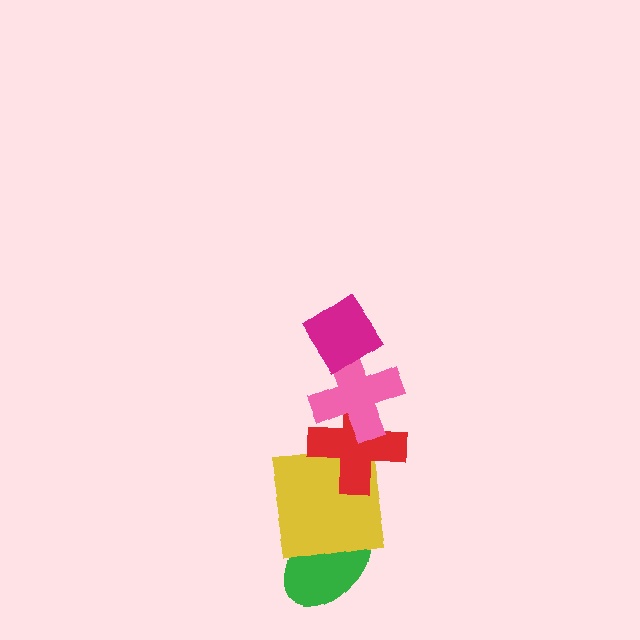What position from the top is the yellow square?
The yellow square is 4th from the top.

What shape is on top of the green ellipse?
The yellow square is on top of the green ellipse.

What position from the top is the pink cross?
The pink cross is 2nd from the top.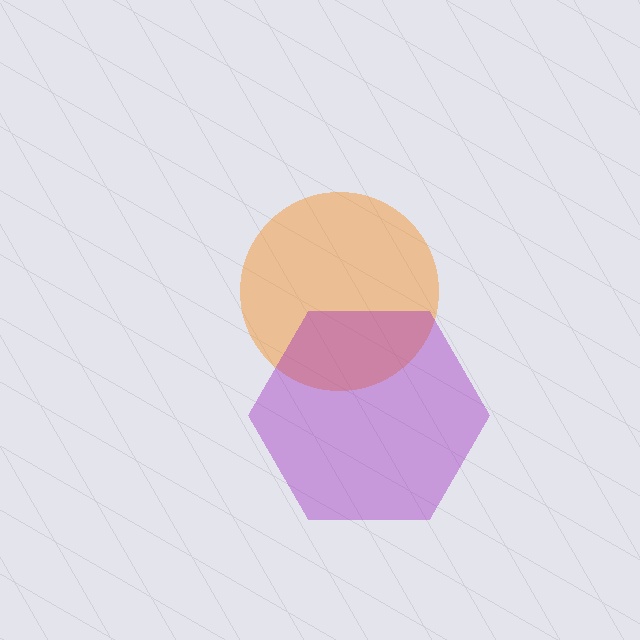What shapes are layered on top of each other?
The layered shapes are: an orange circle, a purple hexagon.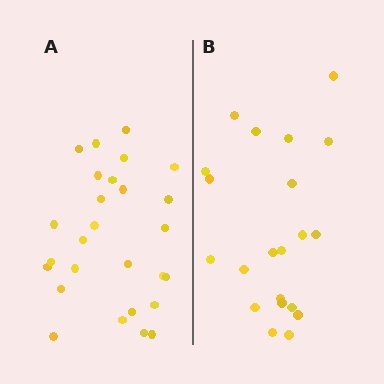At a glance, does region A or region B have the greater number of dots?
Region A (the left region) has more dots.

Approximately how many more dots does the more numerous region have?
Region A has about 6 more dots than region B.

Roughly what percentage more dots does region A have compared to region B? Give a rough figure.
About 30% more.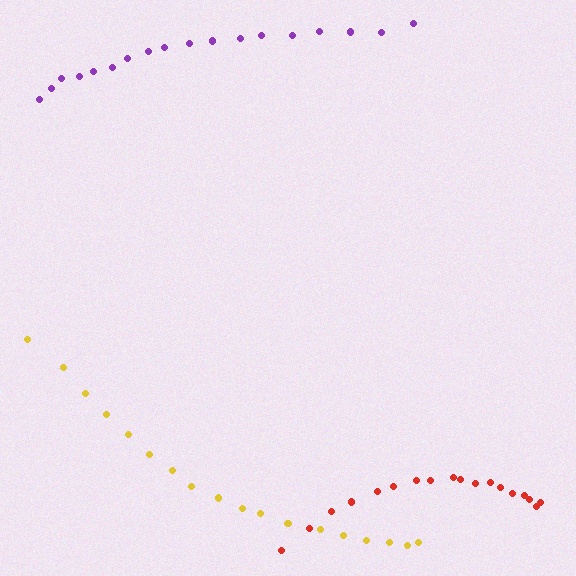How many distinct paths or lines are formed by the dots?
There are 3 distinct paths.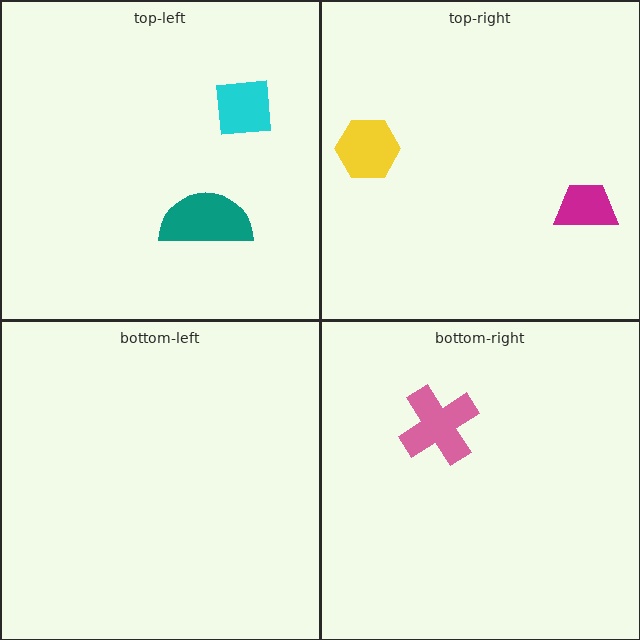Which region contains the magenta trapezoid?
The top-right region.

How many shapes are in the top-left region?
2.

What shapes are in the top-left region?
The teal semicircle, the cyan square.